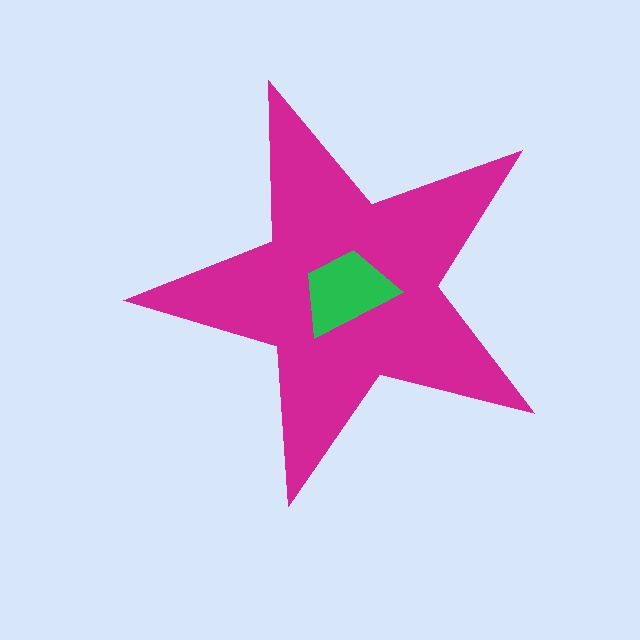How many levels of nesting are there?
2.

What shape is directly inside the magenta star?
The green trapezoid.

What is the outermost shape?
The magenta star.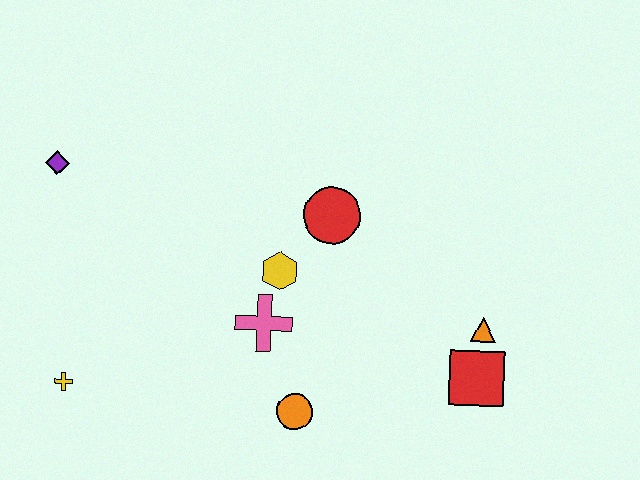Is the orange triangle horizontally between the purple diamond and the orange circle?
No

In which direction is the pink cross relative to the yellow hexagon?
The pink cross is below the yellow hexagon.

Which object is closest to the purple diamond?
The yellow cross is closest to the purple diamond.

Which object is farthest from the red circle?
The yellow cross is farthest from the red circle.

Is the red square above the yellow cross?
Yes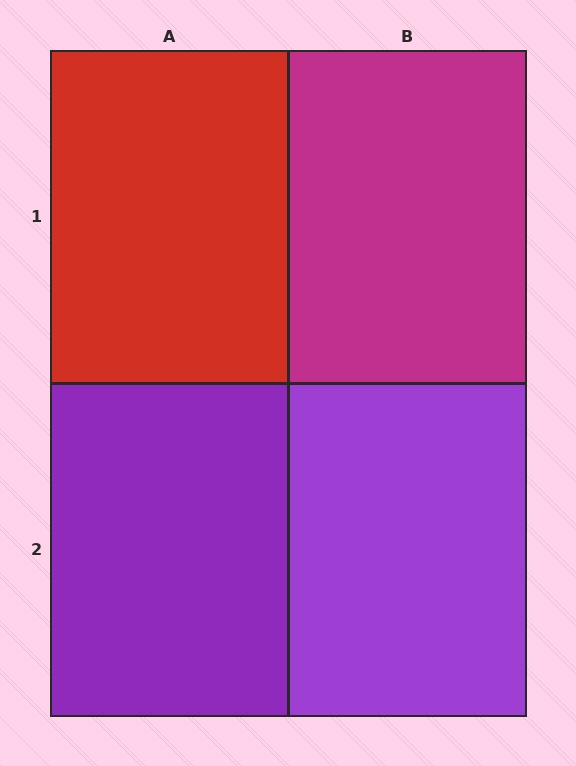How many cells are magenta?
1 cell is magenta.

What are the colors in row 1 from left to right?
Red, magenta.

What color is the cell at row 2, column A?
Purple.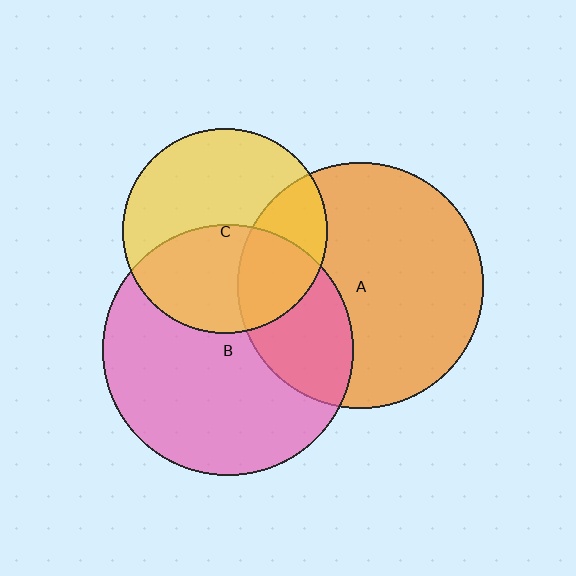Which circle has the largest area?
Circle B (pink).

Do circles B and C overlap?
Yes.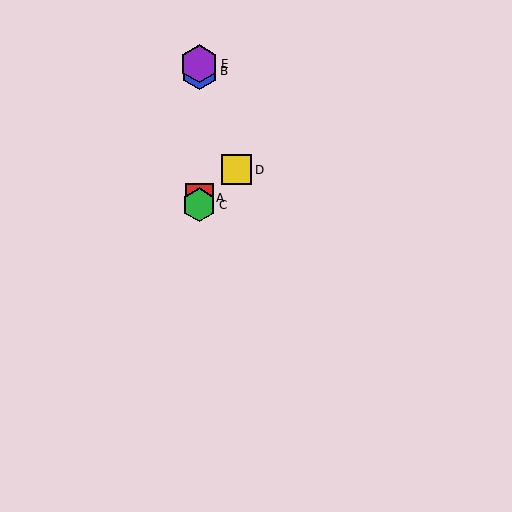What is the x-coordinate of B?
Object B is at x≈199.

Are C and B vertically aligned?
Yes, both are at x≈199.